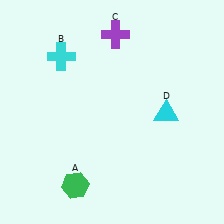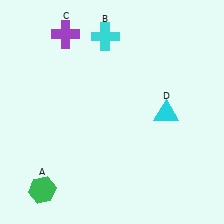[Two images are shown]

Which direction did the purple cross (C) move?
The purple cross (C) moved left.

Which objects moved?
The objects that moved are: the green hexagon (A), the cyan cross (B), the purple cross (C).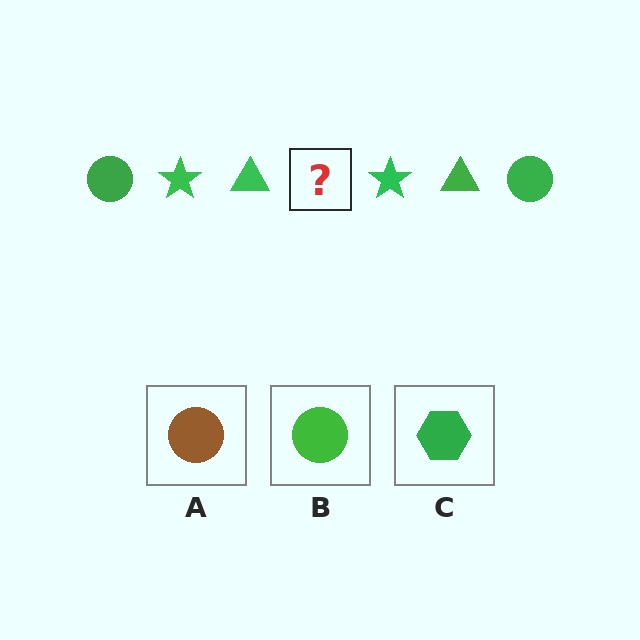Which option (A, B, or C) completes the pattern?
B.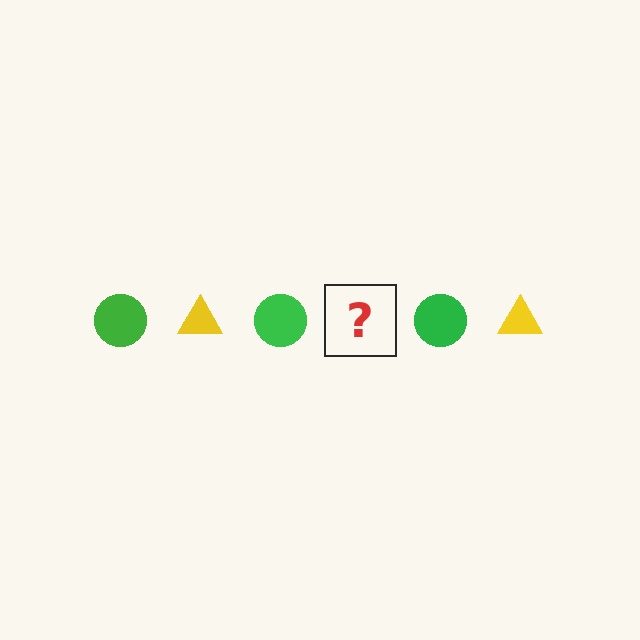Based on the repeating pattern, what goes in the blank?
The blank should be a yellow triangle.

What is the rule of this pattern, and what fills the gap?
The rule is that the pattern alternates between green circle and yellow triangle. The gap should be filled with a yellow triangle.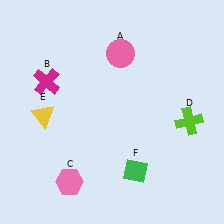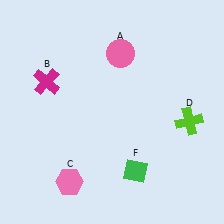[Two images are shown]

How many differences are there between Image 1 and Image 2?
There is 1 difference between the two images.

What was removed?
The yellow triangle (E) was removed in Image 2.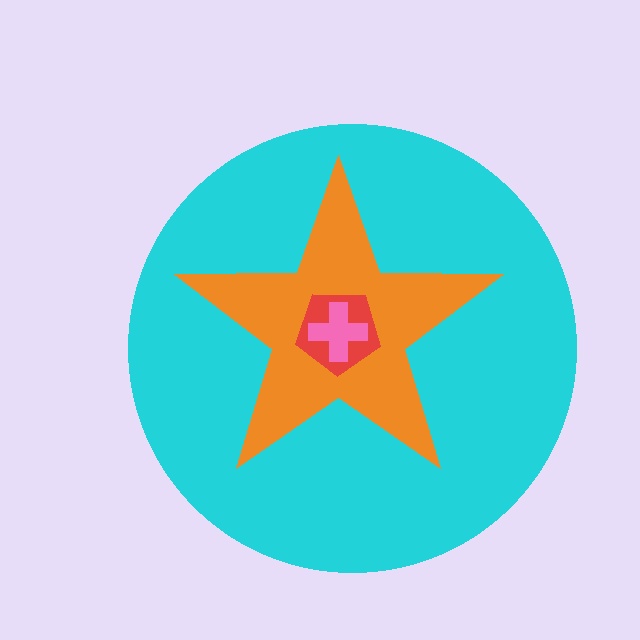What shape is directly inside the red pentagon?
The pink cross.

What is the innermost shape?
The pink cross.